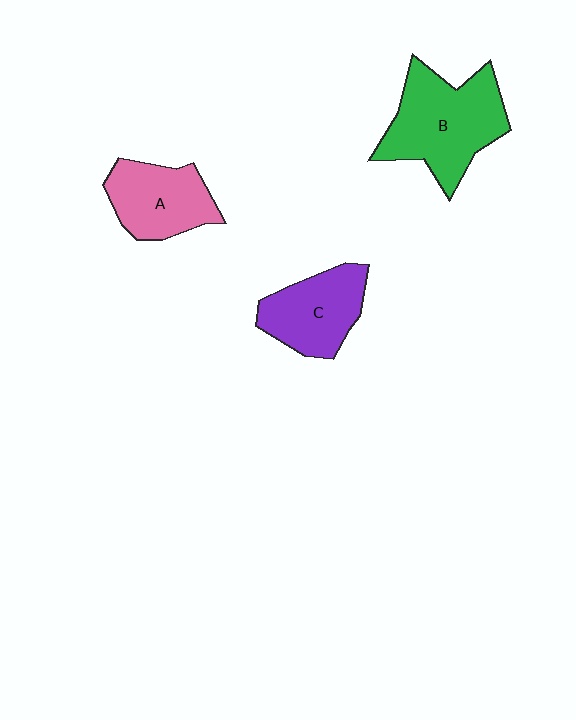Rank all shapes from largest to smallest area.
From largest to smallest: B (green), C (purple), A (pink).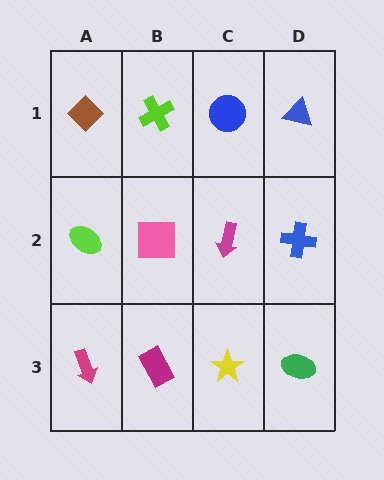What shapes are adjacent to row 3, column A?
A lime ellipse (row 2, column A), a magenta rectangle (row 3, column B).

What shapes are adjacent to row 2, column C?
A blue circle (row 1, column C), a yellow star (row 3, column C), a pink square (row 2, column B), a blue cross (row 2, column D).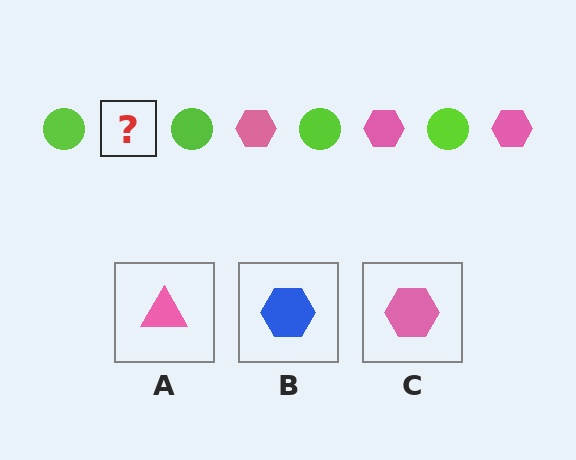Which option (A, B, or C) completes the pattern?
C.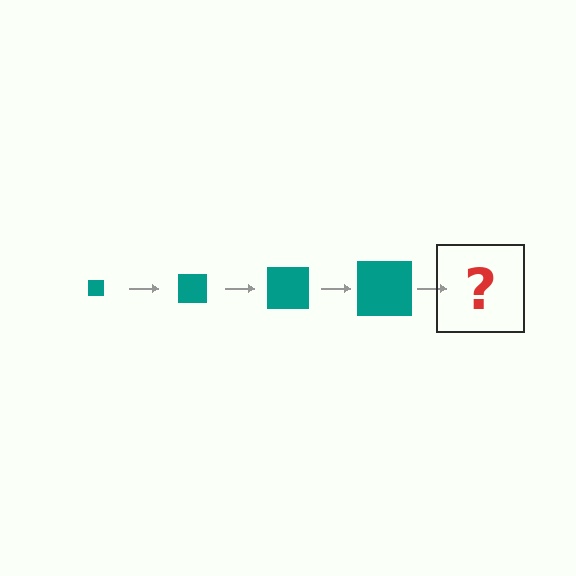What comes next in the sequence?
The next element should be a teal square, larger than the previous one.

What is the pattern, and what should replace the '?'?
The pattern is that the square gets progressively larger each step. The '?' should be a teal square, larger than the previous one.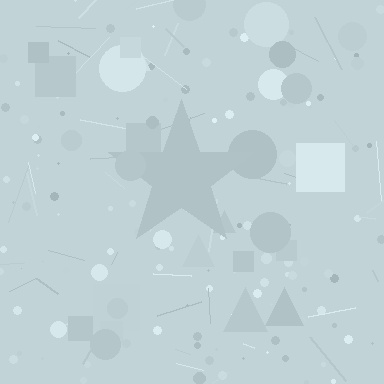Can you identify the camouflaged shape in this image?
The camouflaged shape is a star.